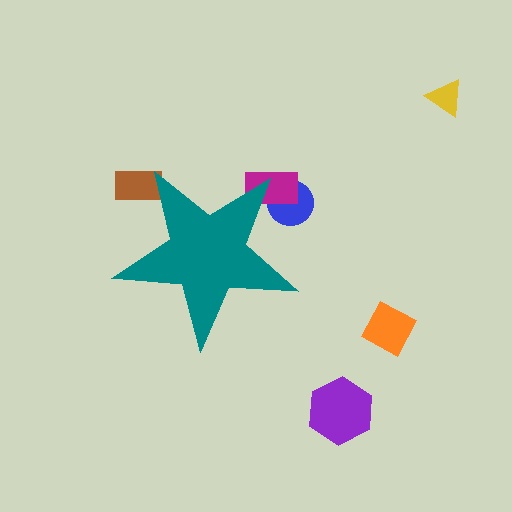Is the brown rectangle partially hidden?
Yes, the brown rectangle is partially hidden behind the teal star.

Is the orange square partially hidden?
No, the orange square is fully visible.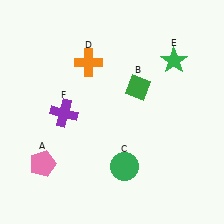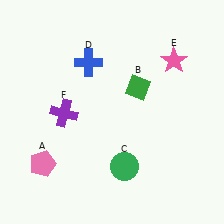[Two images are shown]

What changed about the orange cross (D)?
In Image 1, D is orange. In Image 2, it changed to blue.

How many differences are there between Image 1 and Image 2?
There are 2 differences between the two images.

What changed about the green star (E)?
In Image 1, E is green. In Image 2, it changed to pink.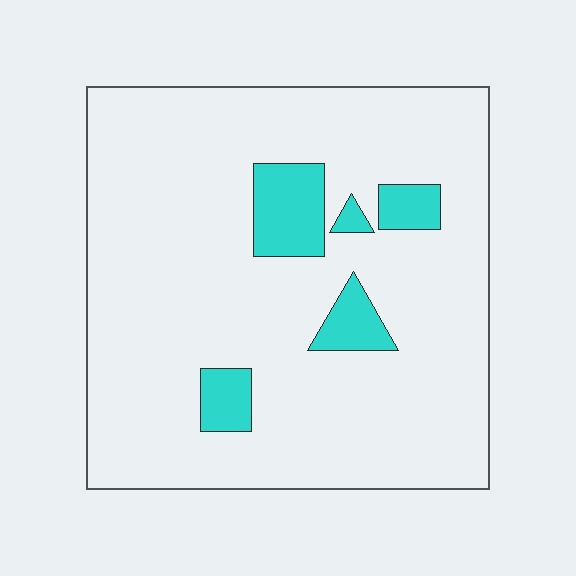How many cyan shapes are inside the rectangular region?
5.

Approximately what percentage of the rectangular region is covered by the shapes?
Approximately 10%.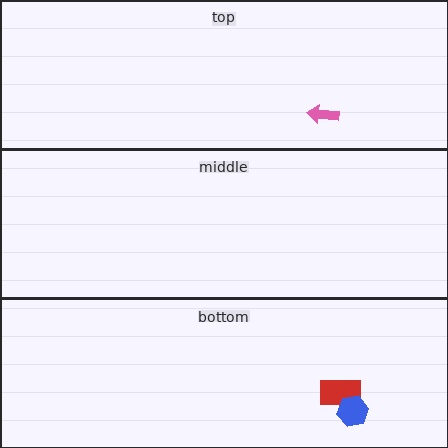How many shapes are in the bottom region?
2.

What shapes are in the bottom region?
The red rectangle, the blue hexagon.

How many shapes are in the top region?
1.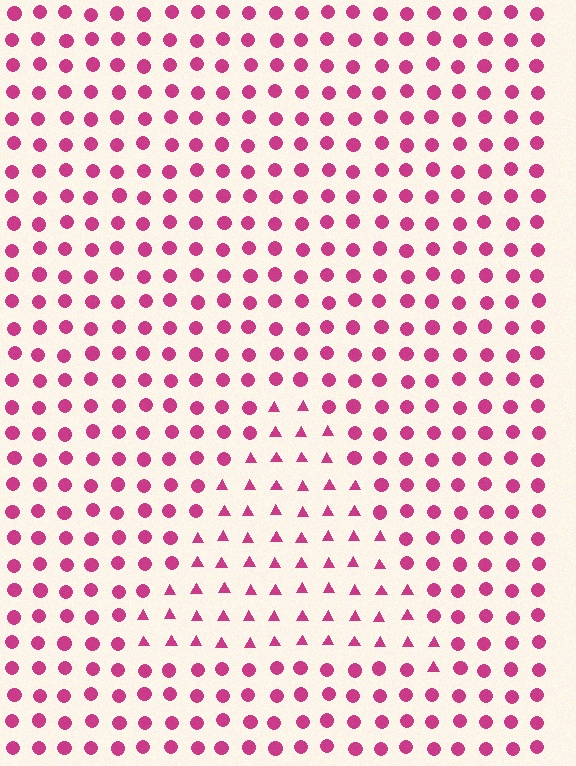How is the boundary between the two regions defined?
The boundary is defined by a change in element shape: triangles inside vs. circles outside. All elements share the same color and spacing.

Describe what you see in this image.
The image is filled with small magenta elements arranged in a uniform grid. A triangle-shaped region contains triangles, while the surrounding area contains circles. The boundary is defined purely by the change in element shape.